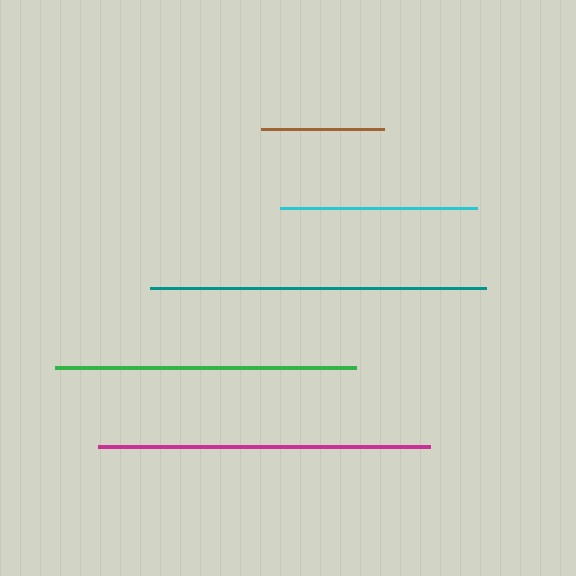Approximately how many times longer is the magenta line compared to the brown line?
The magenta line is approximately 2.7 times the length of the brown line.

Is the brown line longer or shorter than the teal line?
The teal line is longer than the brown line.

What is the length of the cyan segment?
The cyan segment is approximately 198 pixels long.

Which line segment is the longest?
The teal line is the longest at approximately 336 pixels.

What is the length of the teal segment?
The teal segment is approximately 336 pixels long.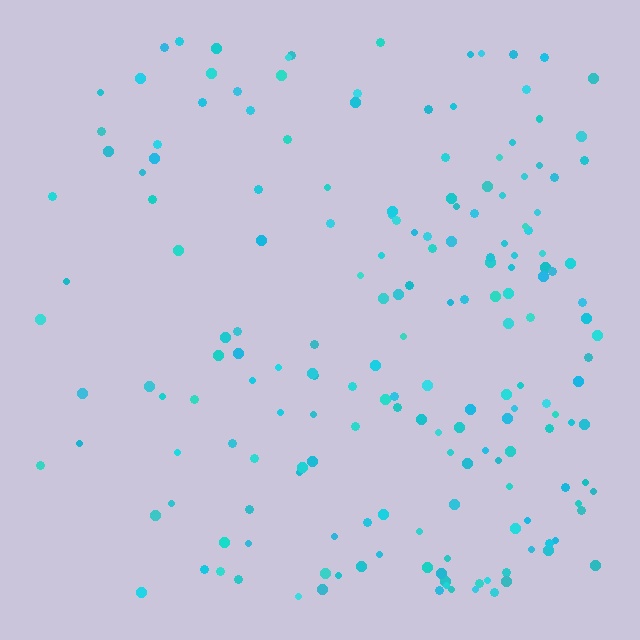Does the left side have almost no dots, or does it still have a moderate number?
Still a moderate number, just noticeably fewer than the right.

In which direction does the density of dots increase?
From left to right, with the right side densest.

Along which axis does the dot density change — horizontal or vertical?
Horizontal.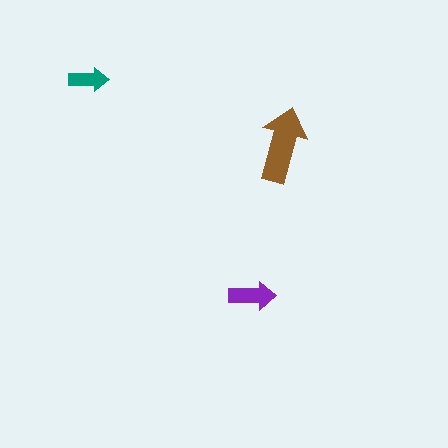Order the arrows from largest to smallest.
the brown one, the purple one, the teal one.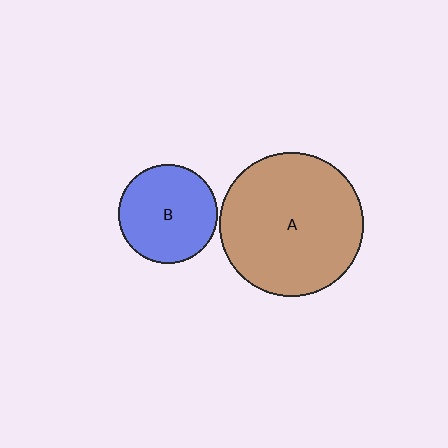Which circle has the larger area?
Circle A (brown).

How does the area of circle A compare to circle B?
Approximately 2.1 times.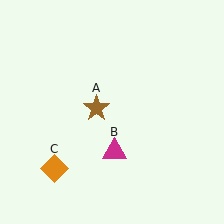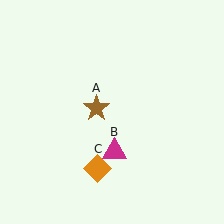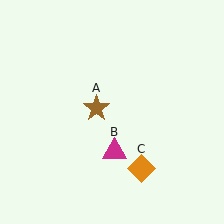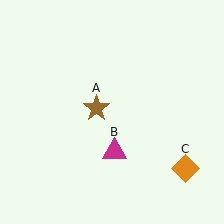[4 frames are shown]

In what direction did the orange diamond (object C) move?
The orange diamond (object C) moved right.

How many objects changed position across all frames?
1 object changed position: orange diamond (object C).